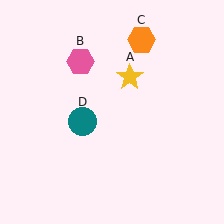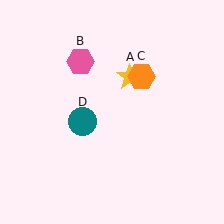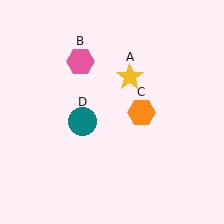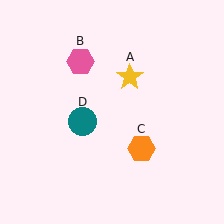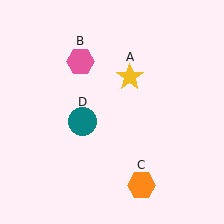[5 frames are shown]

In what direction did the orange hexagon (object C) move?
The orange hexagon (object C) moved down.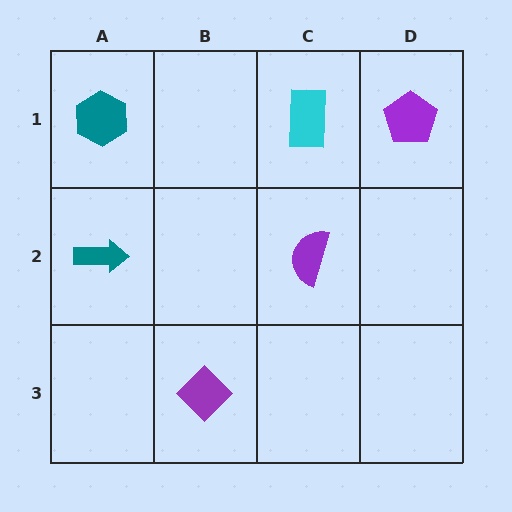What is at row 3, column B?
A purple diamond.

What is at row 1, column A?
A teal hexagon.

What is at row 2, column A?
A teal arrow.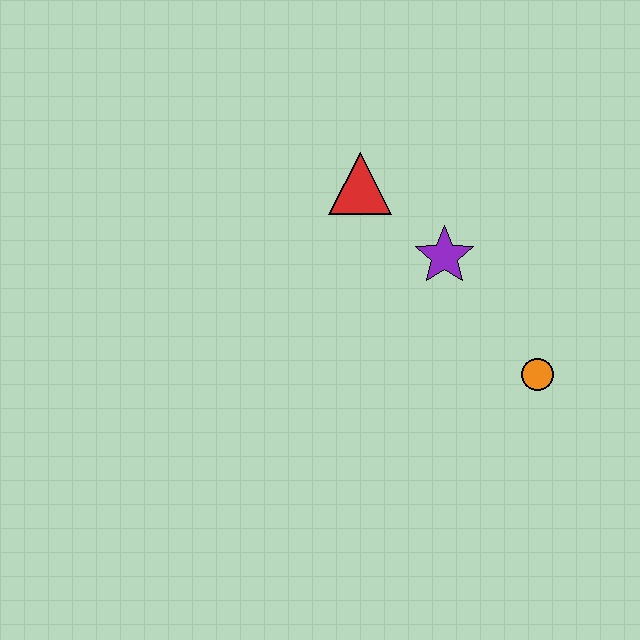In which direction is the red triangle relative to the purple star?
The red triangle is to the left of the purple star.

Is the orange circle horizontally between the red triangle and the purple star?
No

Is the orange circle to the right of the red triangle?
Yes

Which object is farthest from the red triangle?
The orange circle is farthest from the red triangle.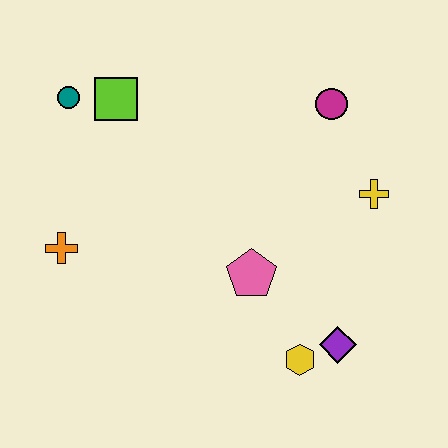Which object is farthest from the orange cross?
The yellow cross is farthest from the orange cross.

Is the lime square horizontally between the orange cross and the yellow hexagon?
Yes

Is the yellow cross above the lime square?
No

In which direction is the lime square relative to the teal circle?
The lime square is to the right of the teal circle.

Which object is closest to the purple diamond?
The yellow hexagon is closest to the purple diamond.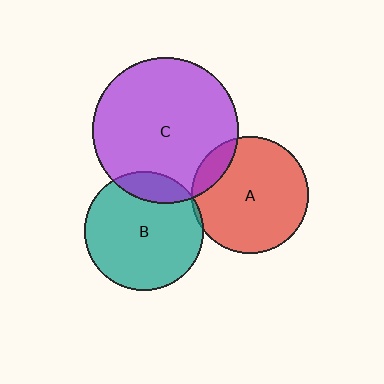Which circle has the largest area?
Circle C (purple).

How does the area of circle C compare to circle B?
Approximately 1.5 times.